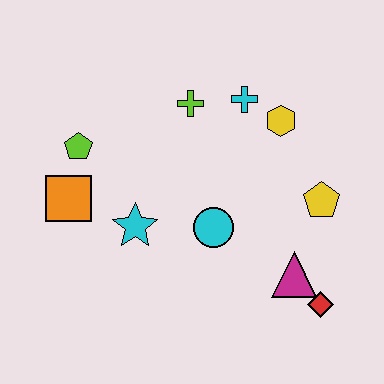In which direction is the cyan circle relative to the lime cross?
The cyan circle is below the lime cross.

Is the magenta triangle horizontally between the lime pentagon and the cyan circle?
No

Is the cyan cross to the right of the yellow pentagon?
No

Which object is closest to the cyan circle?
The cyan star is closest to the cyan circle.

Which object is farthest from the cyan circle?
The lime pentagon is farthest from the cyan circle.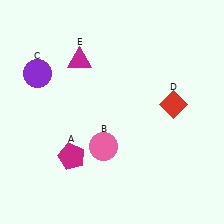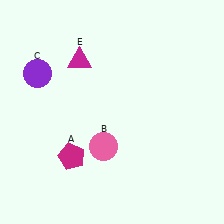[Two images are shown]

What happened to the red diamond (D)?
The red diamond (D) was removed in Image 2. It was in the top-right area of Image 1.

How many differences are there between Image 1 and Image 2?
There is 1 difference between the two images.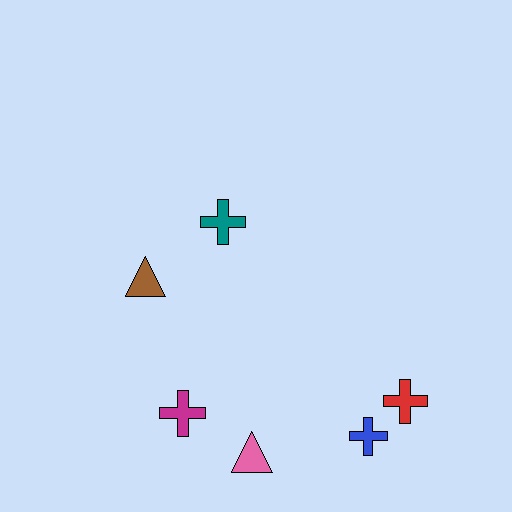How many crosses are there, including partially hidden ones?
There are 4 crosses.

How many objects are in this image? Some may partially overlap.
There are 6 objects.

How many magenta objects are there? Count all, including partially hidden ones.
There is 1 magenta object.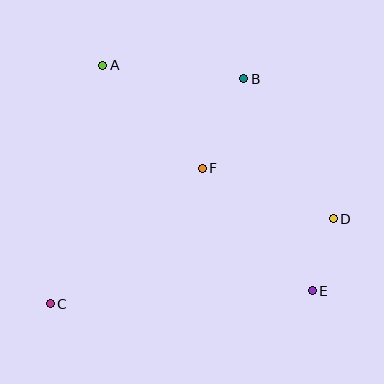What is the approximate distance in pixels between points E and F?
The distance between E and F is approximately 165 pixels.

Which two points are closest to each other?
Points D and E are closest to each other.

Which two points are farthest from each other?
Points A and E are farthest from each other.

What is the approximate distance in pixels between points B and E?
The distance between B and E is approximately 223 pixels.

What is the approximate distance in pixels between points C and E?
The distance between C and E is approximately 263 pixels.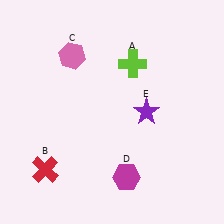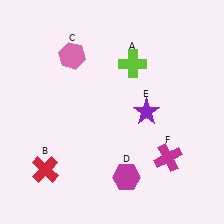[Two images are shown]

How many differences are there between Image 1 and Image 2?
There is 1 difference between the two images.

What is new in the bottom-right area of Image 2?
A magenta cross (F) was added in the bottom-right area of Image 2.